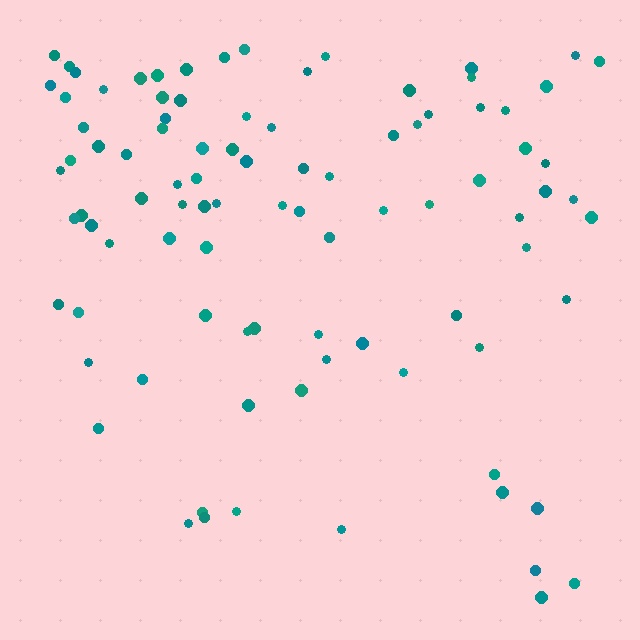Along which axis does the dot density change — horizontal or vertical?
Vertical.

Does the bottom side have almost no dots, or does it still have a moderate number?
Still a moderate number, just noticeably fewer than the top.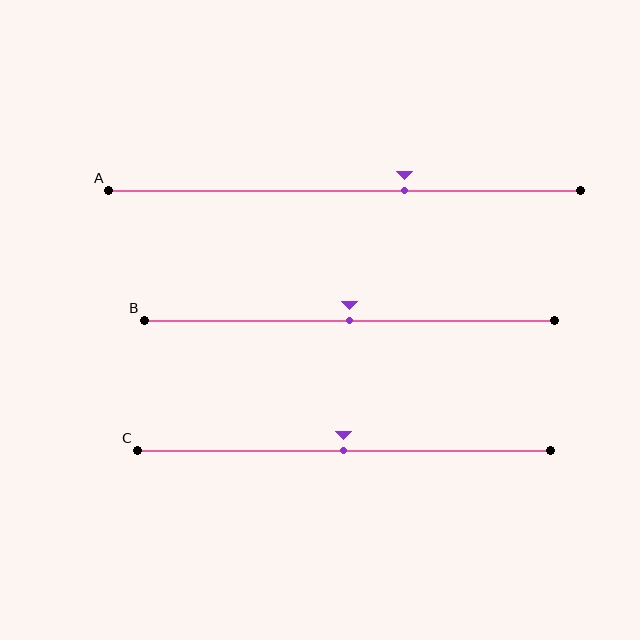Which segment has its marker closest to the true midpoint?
Segment B has its marker closest to the true midpoint.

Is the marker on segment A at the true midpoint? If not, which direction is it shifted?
No, the marker on segment A is shifted to the right by about 13% of the segment length.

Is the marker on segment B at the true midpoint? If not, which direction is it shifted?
Yes, the marker on segment B is at the true midpoint.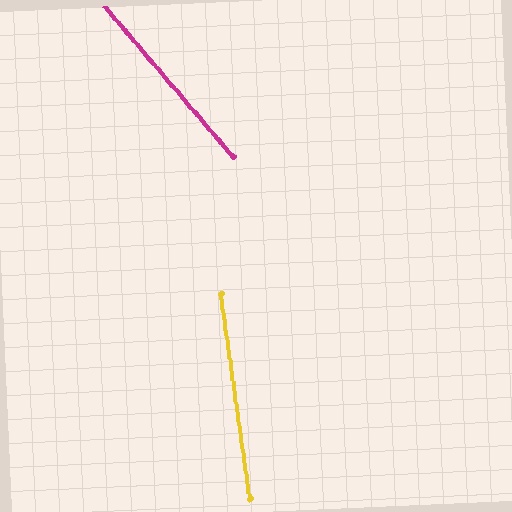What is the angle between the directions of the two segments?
Approximately 32 degrees.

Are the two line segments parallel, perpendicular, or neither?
Neither parallel nor perpendicular — they differ by about 32°.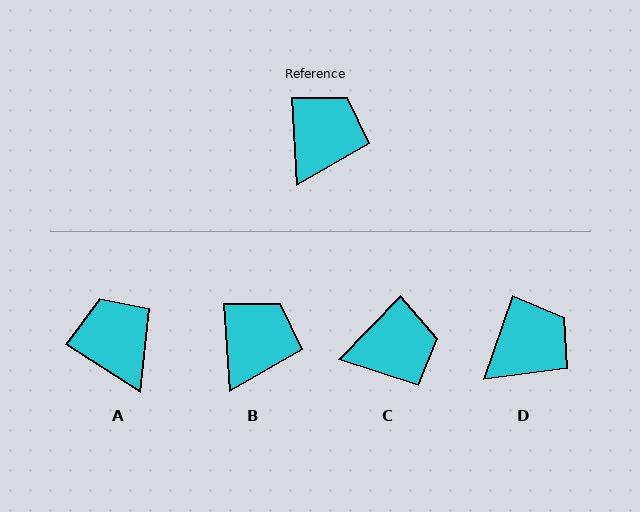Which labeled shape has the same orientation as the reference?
B.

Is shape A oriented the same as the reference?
No, it is off by about 54 degrees.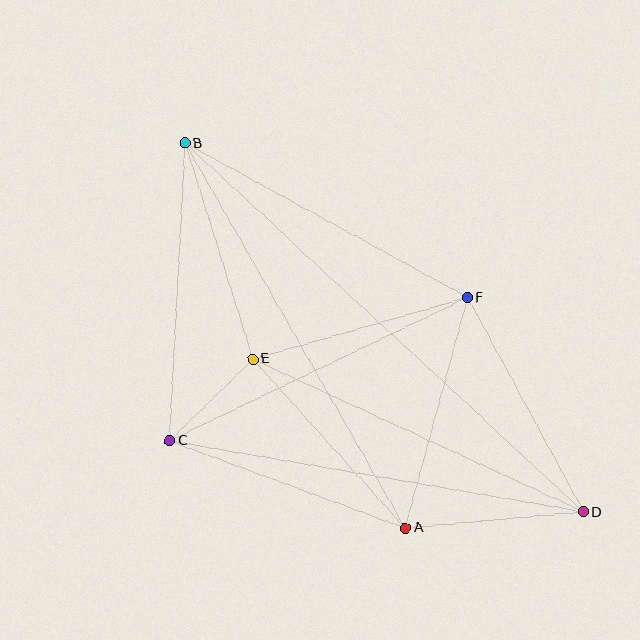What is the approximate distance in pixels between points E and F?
The distance between E and F is approximately 223 pixels.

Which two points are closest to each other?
Points C and E are closest to each other.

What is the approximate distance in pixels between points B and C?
The distance between B and C is approximately 298 pixels.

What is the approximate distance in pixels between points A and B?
The distance between A and B is approximately 443 pixels.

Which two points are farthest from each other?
Points B and D are farthest from each other.